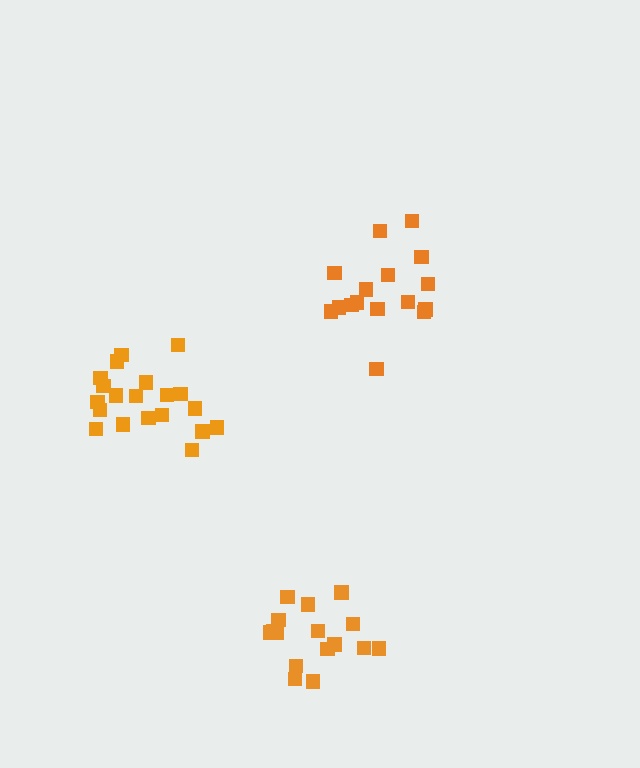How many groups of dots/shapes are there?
There are 3 groups.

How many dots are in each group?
Group 1: 16 dots, Group 2: 16 dots, Group 3: 20 dots (52 total).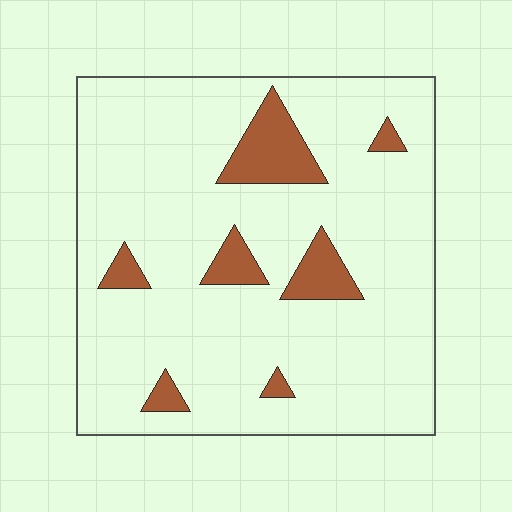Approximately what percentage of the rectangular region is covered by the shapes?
Approximately 10%.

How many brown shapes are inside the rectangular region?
7.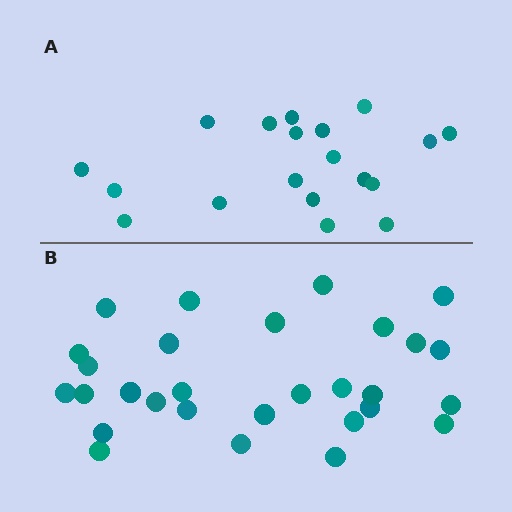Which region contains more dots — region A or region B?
Region B (the bottom region) has more dots.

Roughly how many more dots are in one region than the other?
Region B has roughly 10 or so more dots than region A.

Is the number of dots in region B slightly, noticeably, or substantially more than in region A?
Region B has substantially more. The ratio is roughly 1.5 to 1.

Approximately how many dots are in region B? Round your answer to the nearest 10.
About 30 dots. (The exact count is 29, which rounds to 30.)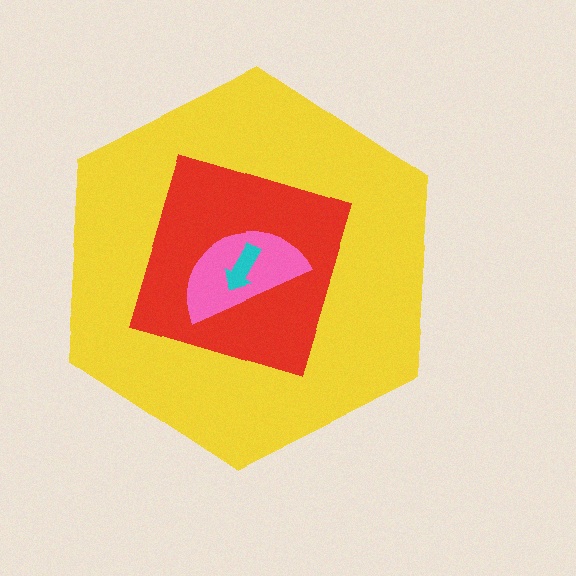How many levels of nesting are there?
4.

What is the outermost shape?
The yellow hexagon.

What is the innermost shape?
The cyan arrow.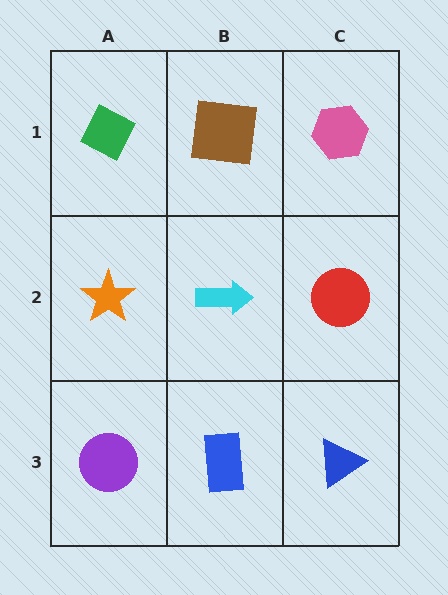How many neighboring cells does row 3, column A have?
2.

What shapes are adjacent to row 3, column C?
A red circle (row 2, column C), a blue rectangle (row 3, column B).